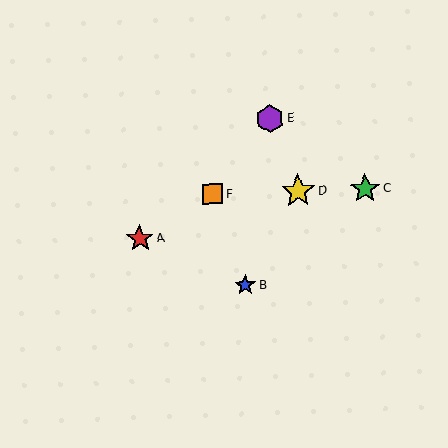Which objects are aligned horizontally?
Objects C, D, F are aligned horizontally.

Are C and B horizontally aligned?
No, C is at y≈189 and B is at y≈285.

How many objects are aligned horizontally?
3 objects (C, D, F) are aligned horizontally.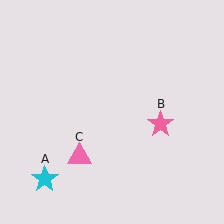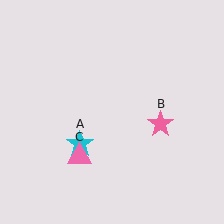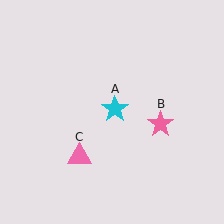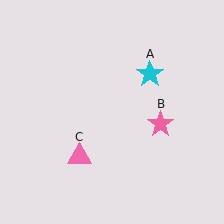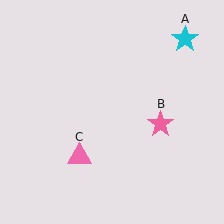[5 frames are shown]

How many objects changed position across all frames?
1 object changed position: cyan star (object A).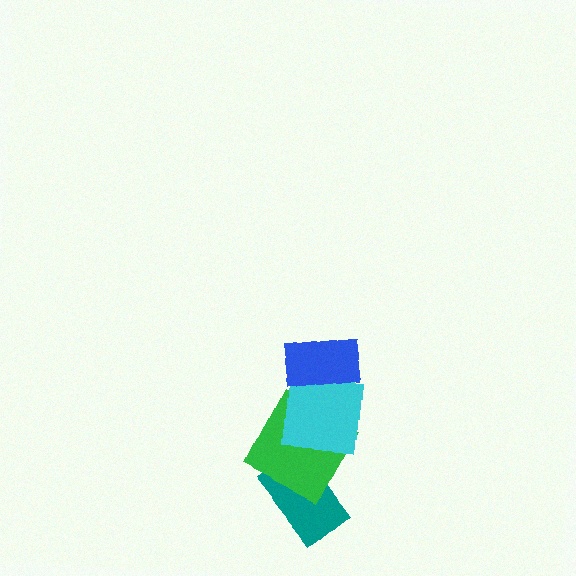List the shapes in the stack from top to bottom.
From top to bottom: the blue rectangle, the cyan square, the green square, the teal rectangle.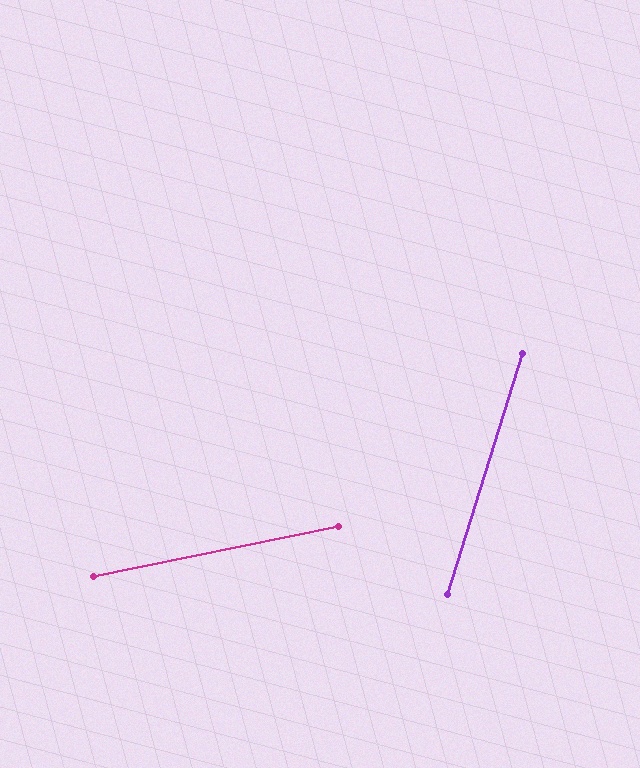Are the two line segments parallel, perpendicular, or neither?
Neither parallel nor perpendicular — they differ by about 61°.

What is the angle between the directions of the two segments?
Approximately 61 degrees.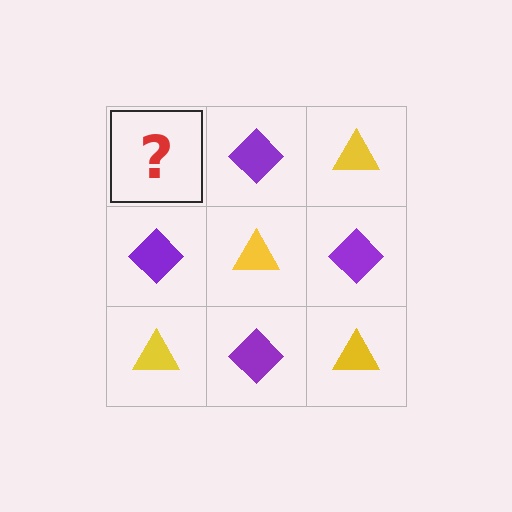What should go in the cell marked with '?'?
The missing cell should contain a yellow triangle.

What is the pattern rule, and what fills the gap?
The rule is that it alternates yellow triangle and purple diamond in a checkerboard pattern. The gap should be filled with a yellow triangle.